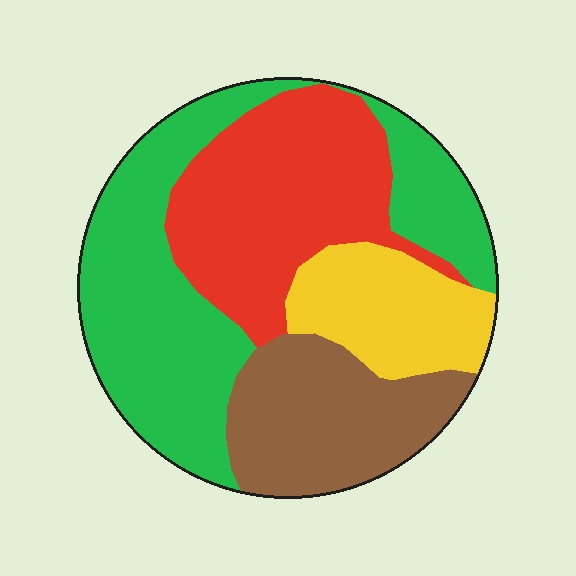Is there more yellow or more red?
Red.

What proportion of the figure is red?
Red covers around 30% of the figure.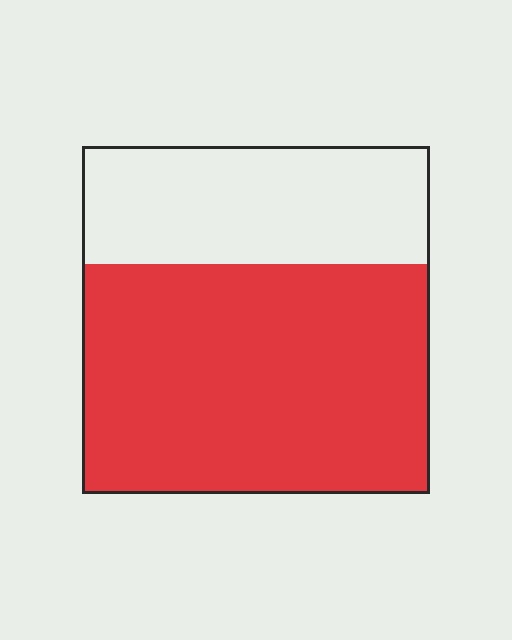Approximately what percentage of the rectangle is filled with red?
Approximately 65%.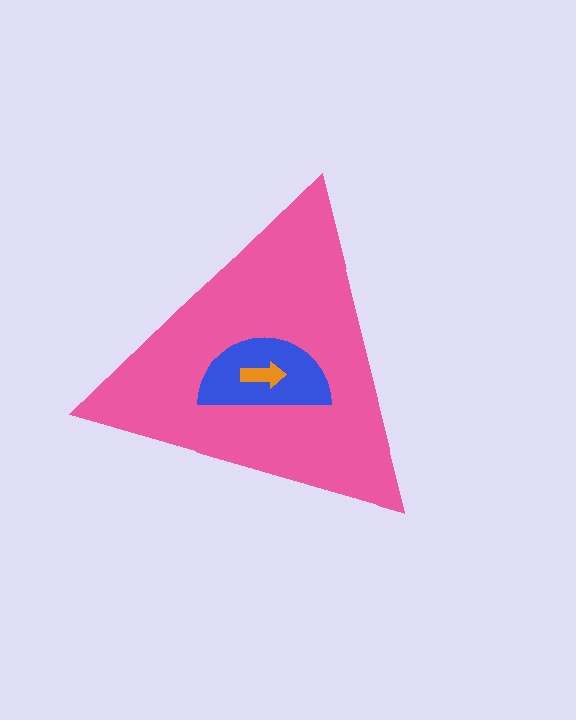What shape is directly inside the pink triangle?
The blue semicircle.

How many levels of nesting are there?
3.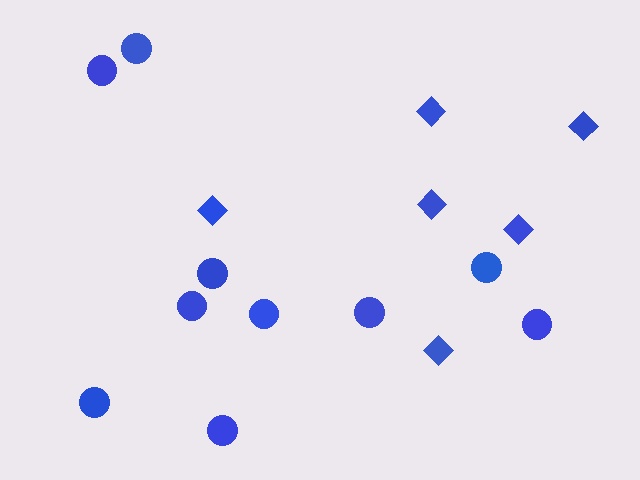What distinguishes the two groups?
There are 2 groups: one group of diamonds (6) and one group of circles (10).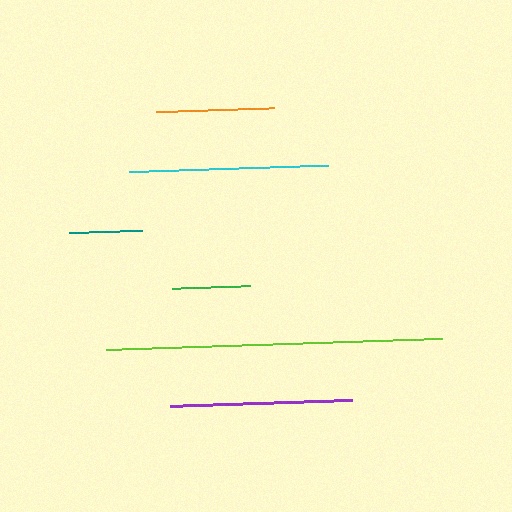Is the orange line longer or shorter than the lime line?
The lime line is longer than the orange line.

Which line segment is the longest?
The lime line is the longest at approximately 337 pixels.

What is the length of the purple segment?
The purple segment is approximately 183 pixels long.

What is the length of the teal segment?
The teal segment is approximately 73 pixels long.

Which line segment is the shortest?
The teal line is the shortest at approximately 73 pixels.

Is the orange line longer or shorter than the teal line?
The orange line is longer than the teal line.